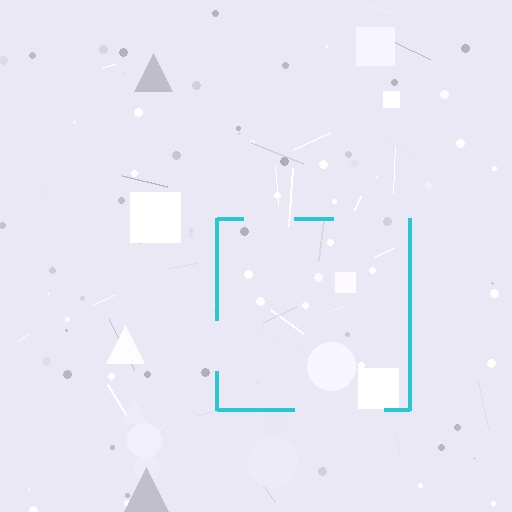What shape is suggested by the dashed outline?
The dashed outline suggests a square.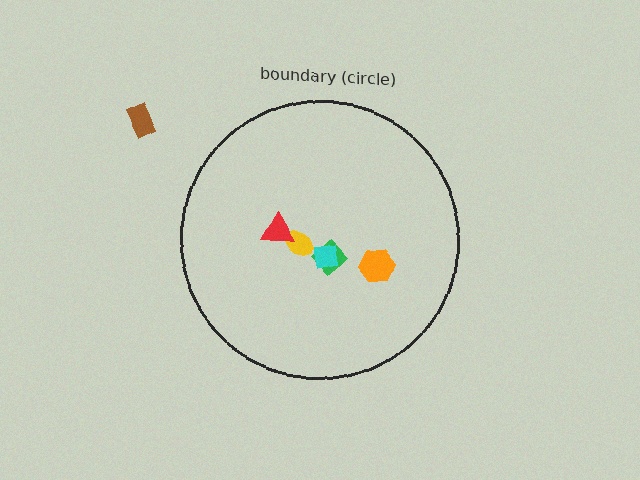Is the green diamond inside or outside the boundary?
Inside.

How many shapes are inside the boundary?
5 inside, 1 outside.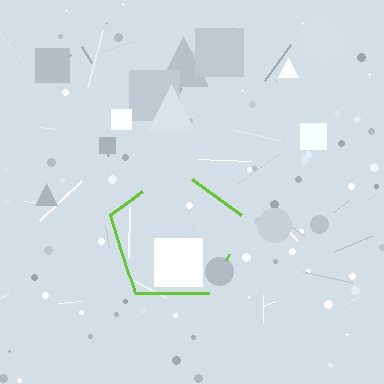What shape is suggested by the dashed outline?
The dashed outline suggests a pentagon.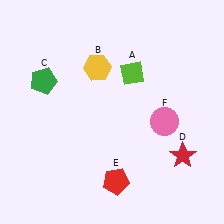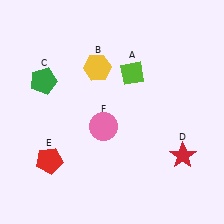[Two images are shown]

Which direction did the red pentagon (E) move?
The red pentagon (E) moved left.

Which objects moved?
The objects that moved are: the red pentagon (E), the pink circle (F).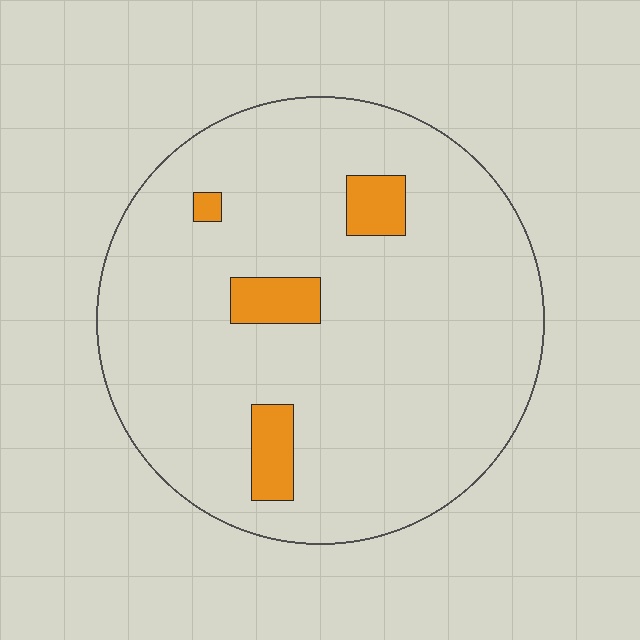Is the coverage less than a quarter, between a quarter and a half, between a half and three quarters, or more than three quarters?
Less than a quarter.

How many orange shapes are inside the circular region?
4.